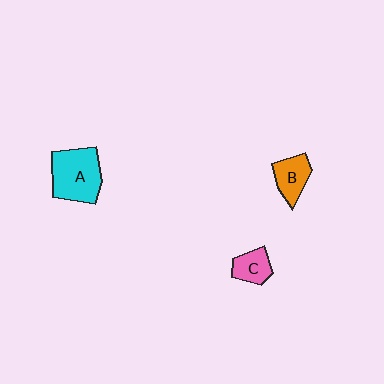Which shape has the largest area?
Shape A (cyan).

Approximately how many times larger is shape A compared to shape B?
Approximately 1.8 times.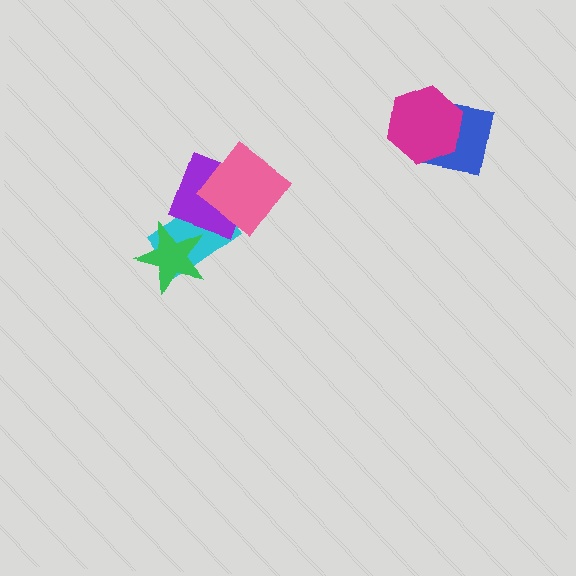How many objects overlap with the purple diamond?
3 objects overlap with the purple diamond.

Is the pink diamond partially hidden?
No, no other shape covers it.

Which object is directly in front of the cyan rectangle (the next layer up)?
The green star is directly in front of the cyan rectangle.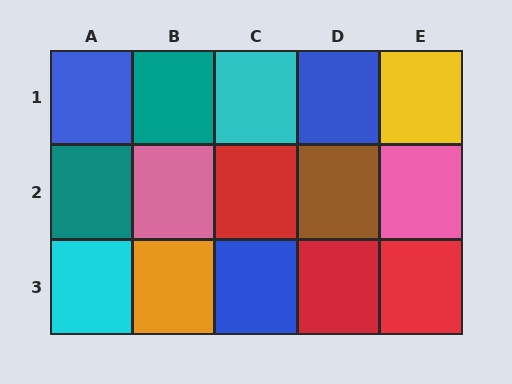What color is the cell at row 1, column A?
Blue.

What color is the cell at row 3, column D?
Red.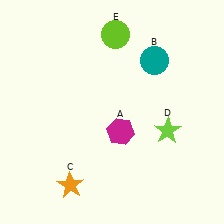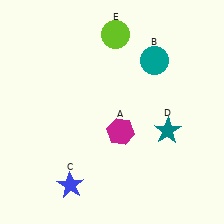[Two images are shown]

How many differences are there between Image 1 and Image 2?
There are 2 differences between the two images.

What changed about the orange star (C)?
In Image 1, C is orange. In Image 2, it changed to blue.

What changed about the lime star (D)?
In Image 1, D is lime. In Image 2, it changed to teal.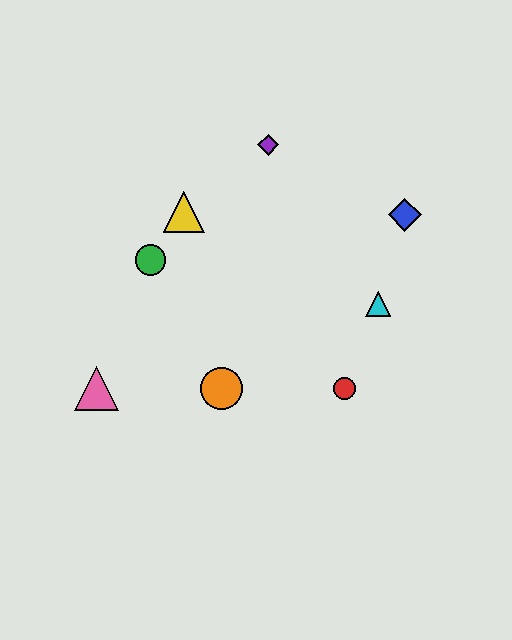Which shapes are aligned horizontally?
The red circle, the orange circle, the pink triangle are aligned horizontally.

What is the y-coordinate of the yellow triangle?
The yellow triangle is at y≈212.